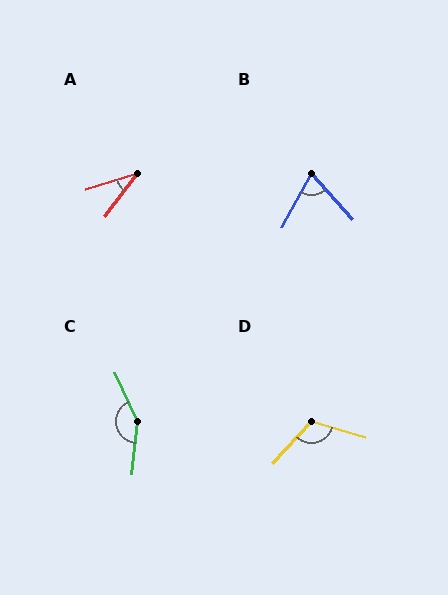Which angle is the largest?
C, at approximately 150 degrees.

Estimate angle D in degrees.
Approximately 116 degrees.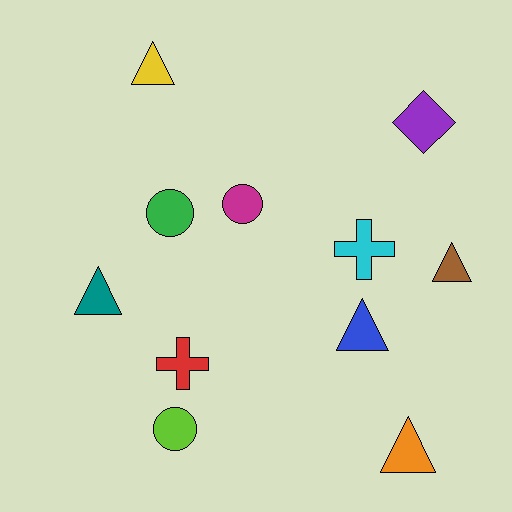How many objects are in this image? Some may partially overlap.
There are 11 objects.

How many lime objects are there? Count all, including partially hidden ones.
There is 1 lime object.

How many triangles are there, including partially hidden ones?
There are 5 triangles.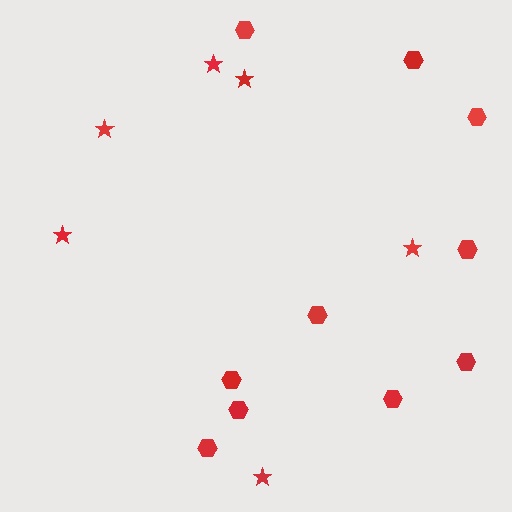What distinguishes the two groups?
There are 2 groups: one group of hexagons (10) and one group of stars (6).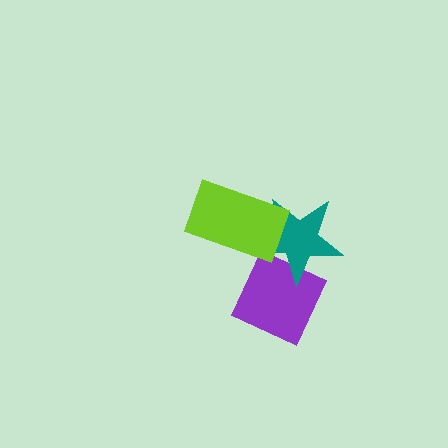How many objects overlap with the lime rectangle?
1 object overlaps with the lime rectangle.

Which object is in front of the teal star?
The lime rectangle is in front of the teal star.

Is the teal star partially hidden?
Yes, it is partially covered by another shape.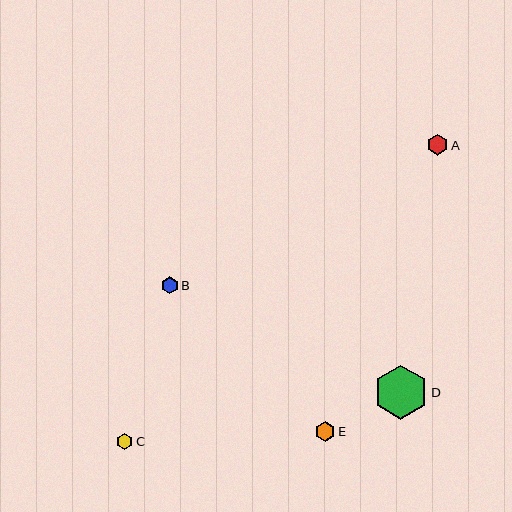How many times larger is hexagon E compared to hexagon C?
Hexagon E is approximately 1.2 times the size of hexagon C.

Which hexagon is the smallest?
Hexagon C is the smallest with a size of approximately 17 pixels.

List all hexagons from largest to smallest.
From largest to smallest: D, A, E, B, C.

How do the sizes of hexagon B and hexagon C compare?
Hexagon B and hexagon C are approximately the same size.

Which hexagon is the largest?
Hexagon D is the largest with a size of approximately 54 pixels.